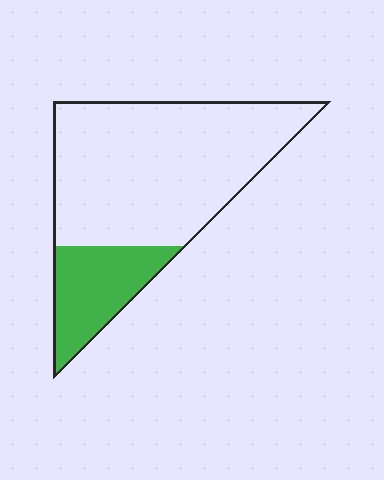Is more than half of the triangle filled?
No.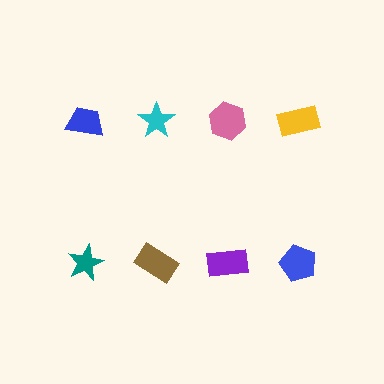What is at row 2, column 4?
A blue pentagon.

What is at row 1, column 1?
A blue trapezoid.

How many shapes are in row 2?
4 shapes.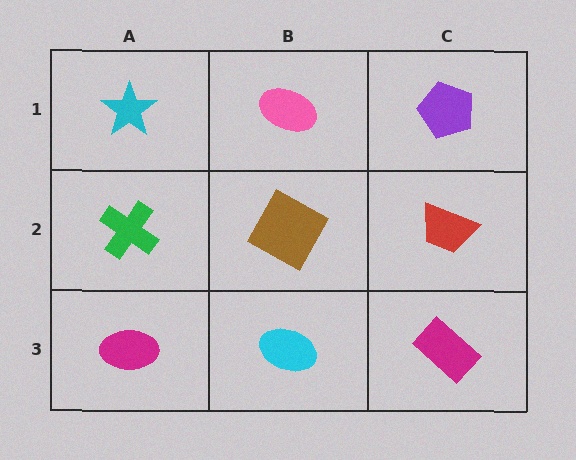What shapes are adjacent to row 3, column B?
A brown square (row 2, column B), a magenta ellipse (row 3, column A), a magenta rectangle (row 3, column C).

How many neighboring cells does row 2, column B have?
4.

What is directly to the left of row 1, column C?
A pink ellipse.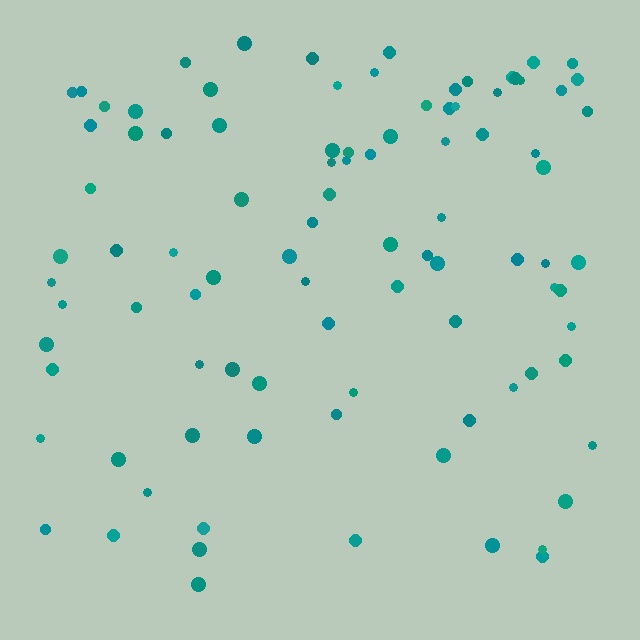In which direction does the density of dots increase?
From bottom to top, with the top side densest.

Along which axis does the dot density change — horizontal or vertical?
Vertical.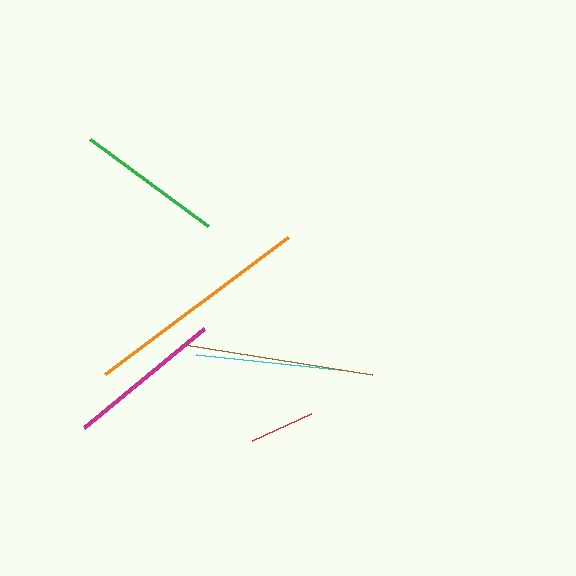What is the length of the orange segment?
The orange segment is approximately 229 pixels long.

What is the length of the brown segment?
The brown segment is approximately 189 pixels long.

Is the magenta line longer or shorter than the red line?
The magenta line is longer than the red line.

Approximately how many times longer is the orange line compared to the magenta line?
The orange line is approximately 1.5 times the length of the magenta line.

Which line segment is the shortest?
The red line is the shortest at approximately 65 pixels.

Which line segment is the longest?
The orange line is the longest at approximately 229 pixels.